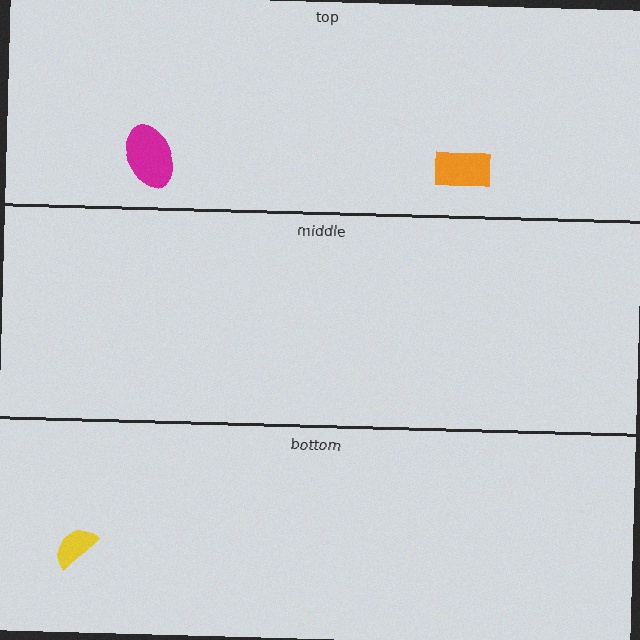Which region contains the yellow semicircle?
The bottom region.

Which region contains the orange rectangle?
The top region.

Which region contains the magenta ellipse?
The top region.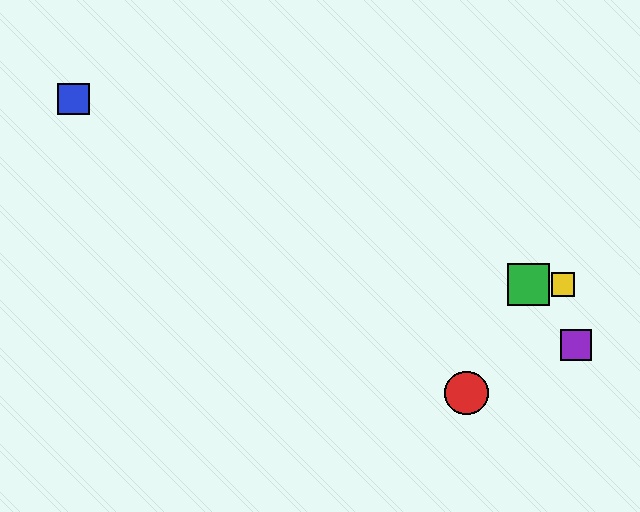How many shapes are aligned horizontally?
2 shapes (the green square, the yellow square) are aligned horizontally.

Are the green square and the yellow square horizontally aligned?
Yes, both are at y≈284.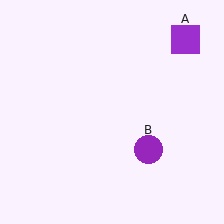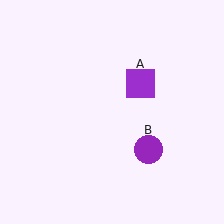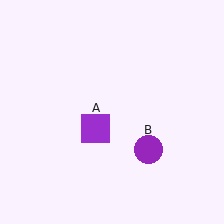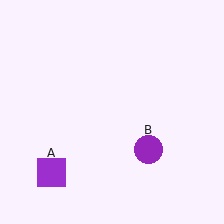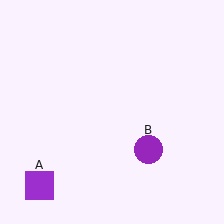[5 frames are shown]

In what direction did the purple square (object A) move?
The purple square (object A) moved down and to the left.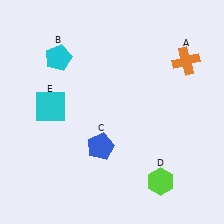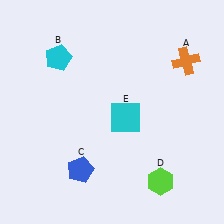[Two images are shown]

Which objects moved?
The objects that moved are: the blue pentagon (C), the cyan square (E).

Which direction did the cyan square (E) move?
The cyan square (E) moved right.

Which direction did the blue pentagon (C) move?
The blue pentagon (C) moved down.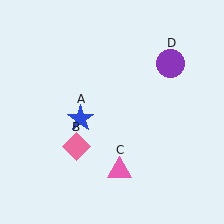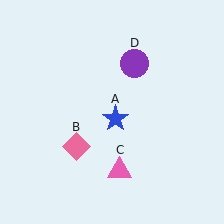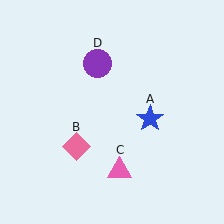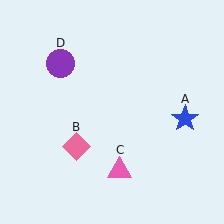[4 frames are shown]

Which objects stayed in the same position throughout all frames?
Pink diamond (object B) and pink triangle (object C) remained stationary.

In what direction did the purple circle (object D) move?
The purple circle (object D) moved left.